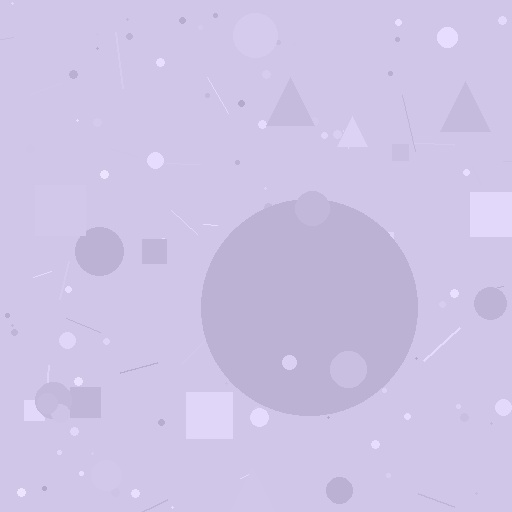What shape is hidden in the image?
A circle is hidden in the image.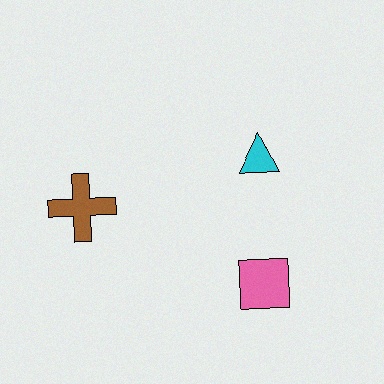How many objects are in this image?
There are 3 objects.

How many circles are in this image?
There are no circles.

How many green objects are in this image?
There are no green objects.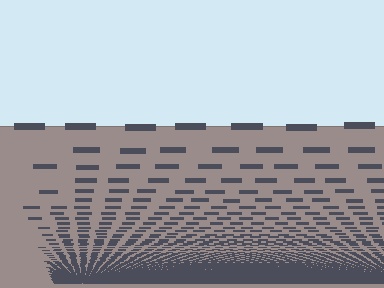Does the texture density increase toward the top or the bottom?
Density increases toward the bottom.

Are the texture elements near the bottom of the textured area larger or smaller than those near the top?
Smaller. The gradient is inverted — elements near the bottom are smaller and denser.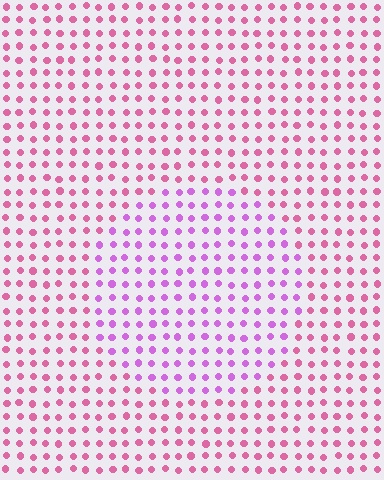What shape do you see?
I see a circle.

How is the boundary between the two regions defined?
The boundary is defined purely by a slight shift in hue (about 37 degrees). Spacing, size, and orientation are identical on both sides.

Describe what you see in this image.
The image is filled with small pink elements in a uniform arrangement. A circle-shaped region is visible where the elements are tinted to a slightly different hue, forming a subtle color boundary.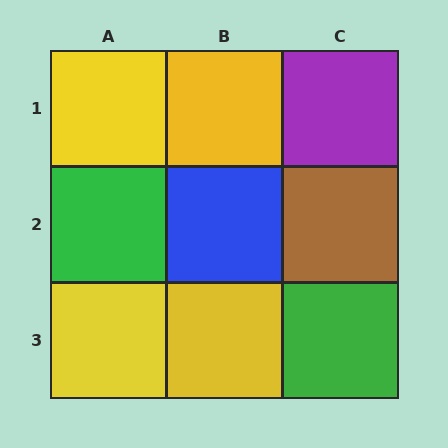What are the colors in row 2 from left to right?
Green, blue, brown.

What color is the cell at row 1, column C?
Purple.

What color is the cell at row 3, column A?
Yellow.